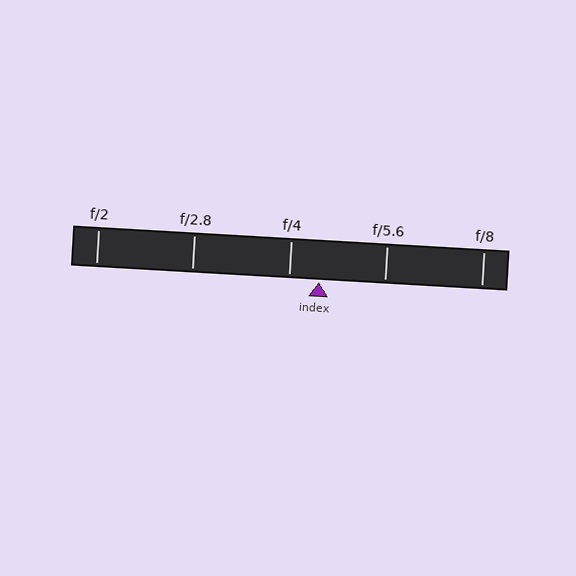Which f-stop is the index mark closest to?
The index mark is closest to f/4.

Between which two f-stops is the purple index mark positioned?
The index mark is between f/4 and f/5.6.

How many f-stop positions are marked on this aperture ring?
There are 5 f-stop positions marked.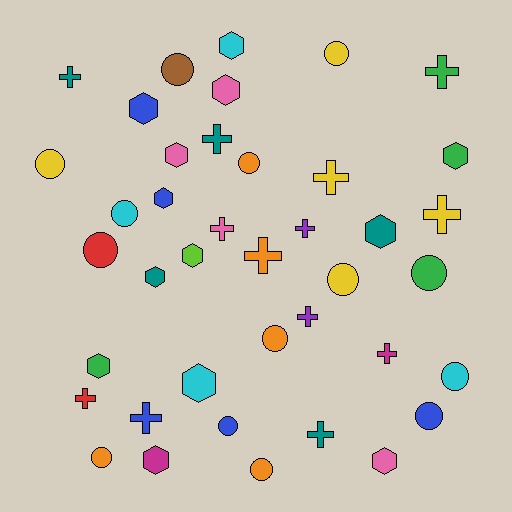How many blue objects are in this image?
There are 5 blue objects.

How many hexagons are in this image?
There are 13 hexagons.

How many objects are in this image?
There are 40 objects.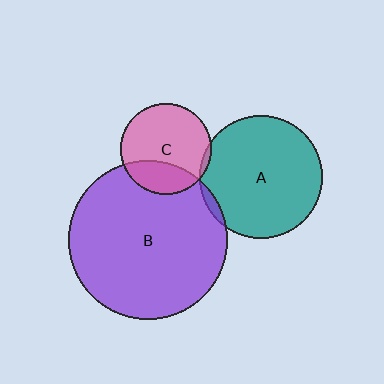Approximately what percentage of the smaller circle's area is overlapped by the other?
Approximately 5%.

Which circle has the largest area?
Circle B (purple).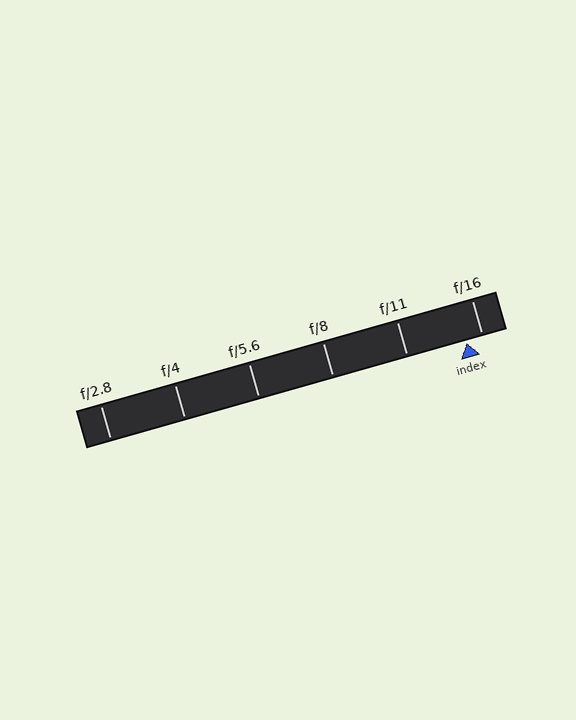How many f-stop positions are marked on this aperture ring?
There are 6 f-stop positions marked.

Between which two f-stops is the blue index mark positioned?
The index mark is between f/11 and f/16.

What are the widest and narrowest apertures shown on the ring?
The widest aperture shown is f/2.8 and the narrowest is f/16.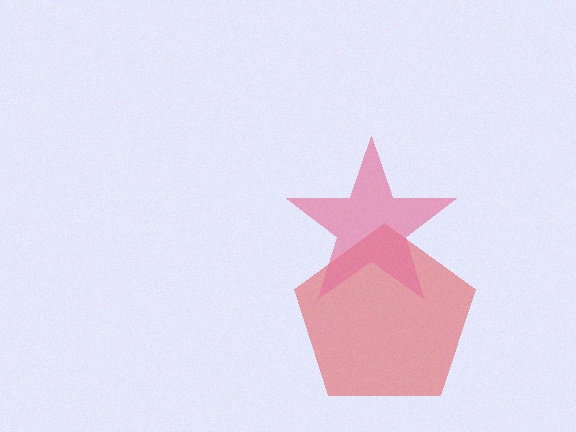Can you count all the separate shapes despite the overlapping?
Yes, there are 2 separate shapes.